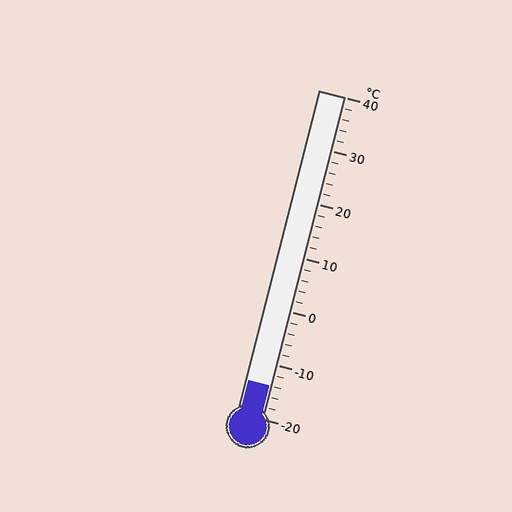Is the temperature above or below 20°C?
The temperature is below 20°C.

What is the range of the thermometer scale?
The thermometer scale ranges from -20°C to 40°C.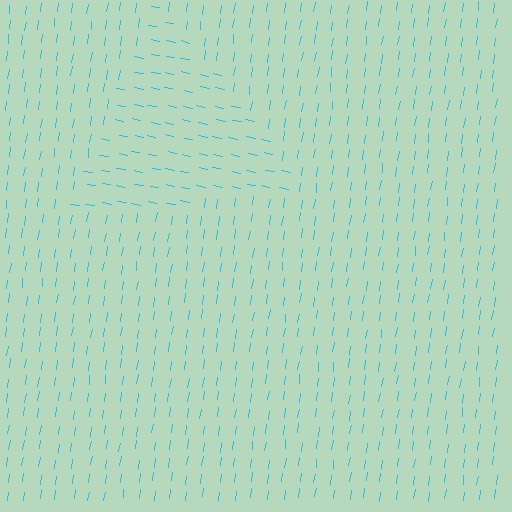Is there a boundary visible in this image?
Yes, there is a texture boundary formed by a change in line orientation.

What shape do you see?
I see a triangle.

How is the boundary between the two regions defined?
The boundary is defined purely by a change in line orientation (approximately 86 degrees difference). All lines are the same color and thickness.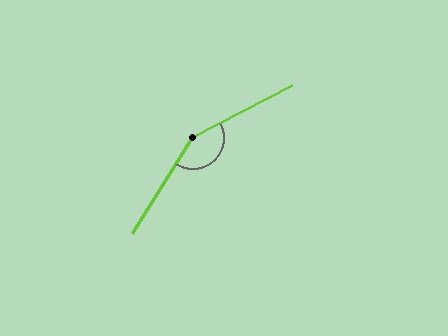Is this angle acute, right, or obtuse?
It is obtuse.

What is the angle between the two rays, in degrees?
Approximately 150 degrees.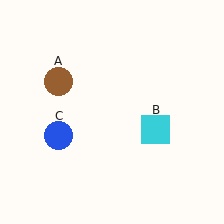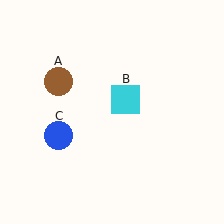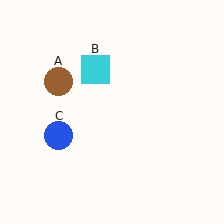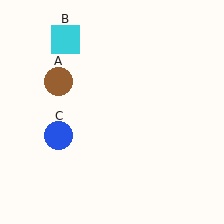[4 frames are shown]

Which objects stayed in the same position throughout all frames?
Brown circle (object A) and blue circle (object C) remained stationary.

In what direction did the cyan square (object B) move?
The cyan square (object B) moved up and to the left.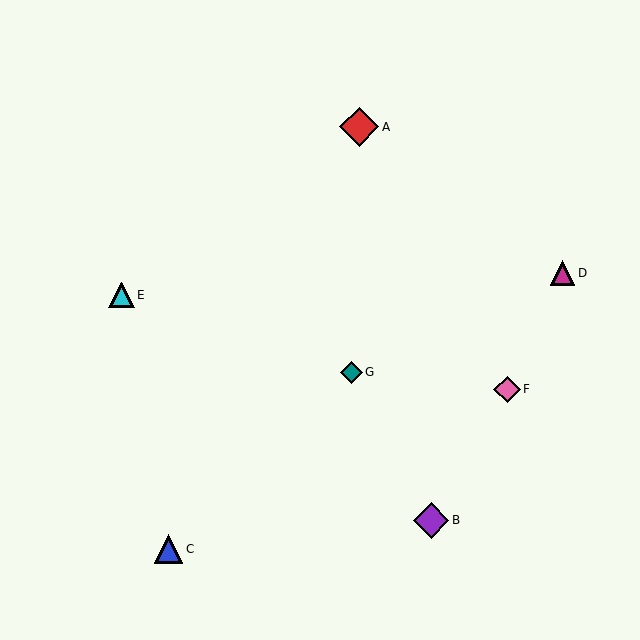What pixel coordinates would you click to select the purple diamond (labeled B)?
Click at (431, 520) to select the purple diamond B.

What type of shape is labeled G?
Shape G is a teal diamond.